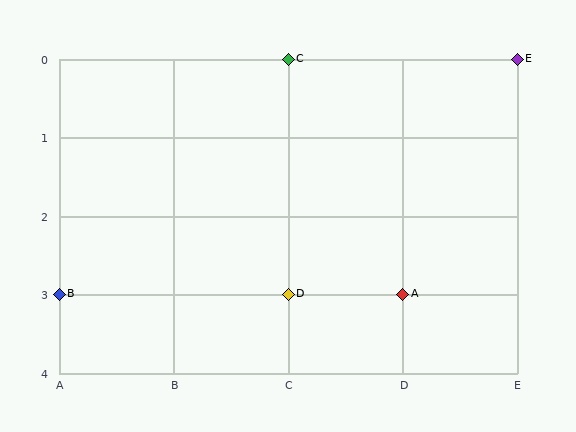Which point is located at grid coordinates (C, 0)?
Point C is at (C, 0).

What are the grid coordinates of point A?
Point A is at grid coordinates (D, 3).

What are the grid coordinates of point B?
Point B is at grid coordinates (A, 3).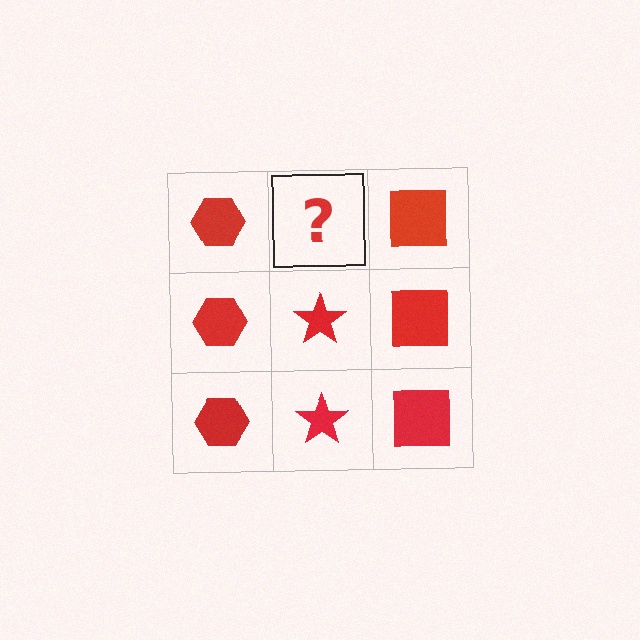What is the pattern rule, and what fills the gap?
The rule is that each column has a consistent shape. The gap should be filled with a red star.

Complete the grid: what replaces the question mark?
The question mark should be replaced with a red star.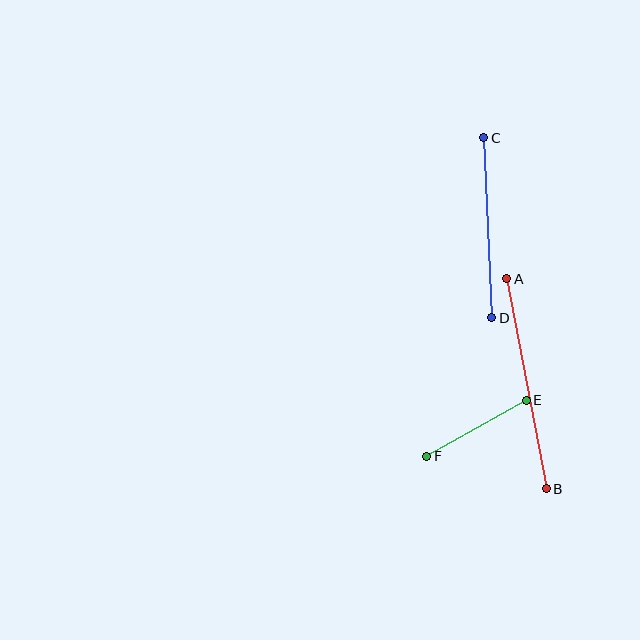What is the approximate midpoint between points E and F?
The midpoint is at approximately (476, 428) pixels.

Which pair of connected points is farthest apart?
Points A and B are farthest apart.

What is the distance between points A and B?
The distance is approximately 214 pixels.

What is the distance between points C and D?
The distance is approximately 180 pixels.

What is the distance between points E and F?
The distance is approximately 114 pixels.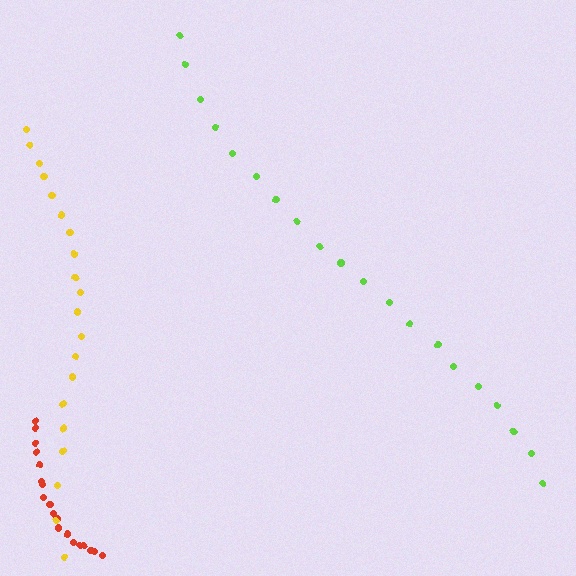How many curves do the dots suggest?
There are 3 distinct paths.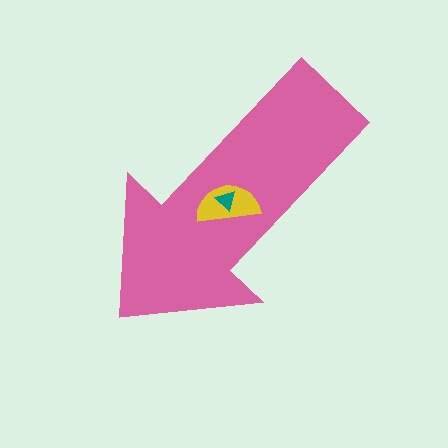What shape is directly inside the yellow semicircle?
The teal triangle.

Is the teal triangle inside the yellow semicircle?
Yes.